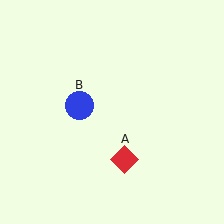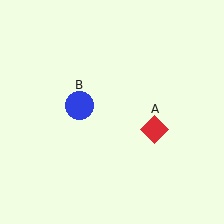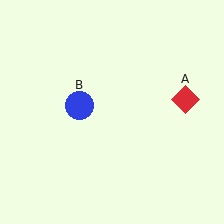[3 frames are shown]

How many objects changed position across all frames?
1 object changed position: red diamond (object A).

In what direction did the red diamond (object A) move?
The red diamond (object A) moved up and to the right.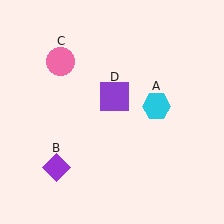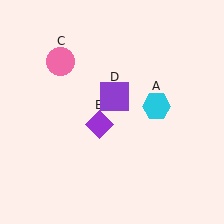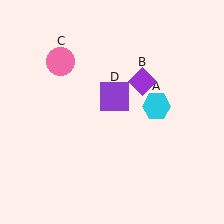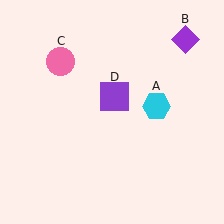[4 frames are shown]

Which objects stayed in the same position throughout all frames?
Cyan hexagon (object A) and pink circle (object C) and purple square (object D) remained stationary.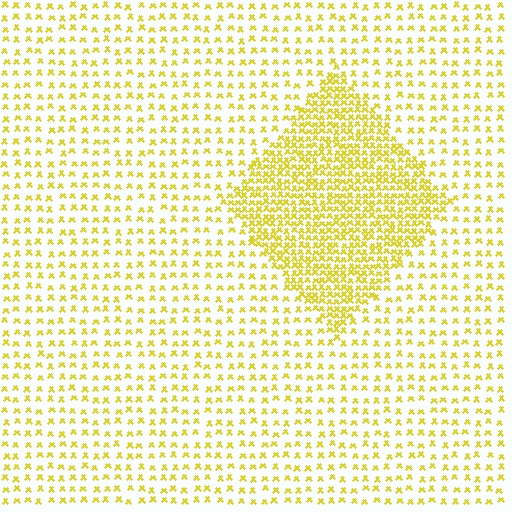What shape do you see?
I see a diamond.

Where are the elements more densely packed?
The elements are more densely packed inside the diamond boundary.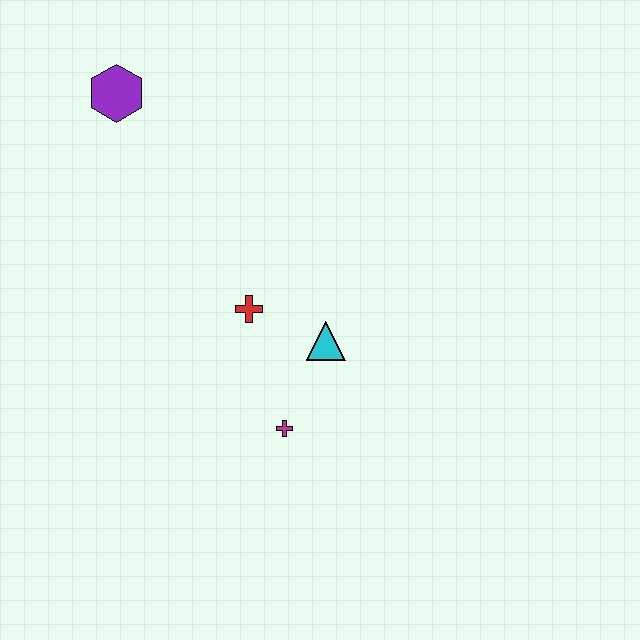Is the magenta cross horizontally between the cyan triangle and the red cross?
Yes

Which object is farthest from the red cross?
The purple hexagon is farthest from the red cross.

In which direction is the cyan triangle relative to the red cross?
The cyan triangle is to the right of the red cross.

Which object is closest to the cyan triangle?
The red cross is closest to the cyan triangle.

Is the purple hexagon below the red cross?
No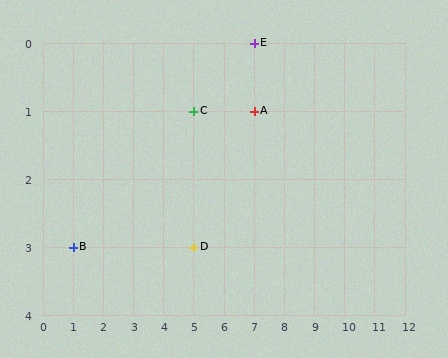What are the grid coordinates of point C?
Point C is at grid coordinates (5, 1).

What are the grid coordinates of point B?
Point B is at grid coordinates (1, 3).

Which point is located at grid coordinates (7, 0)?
Point E is at (7, 0).